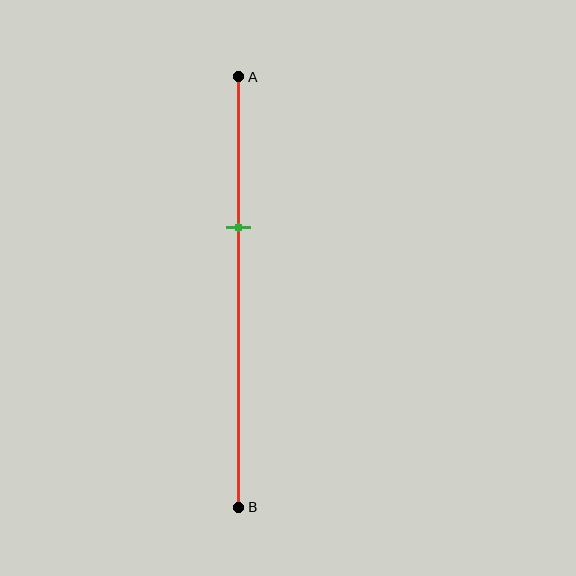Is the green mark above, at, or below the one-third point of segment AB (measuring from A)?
The green mark is approximately at the one-third point of segment AB.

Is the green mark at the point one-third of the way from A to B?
Yes, the mark is approximately at the one-third point.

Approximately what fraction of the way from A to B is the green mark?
The green mark is approximately 35% of the way from A to B.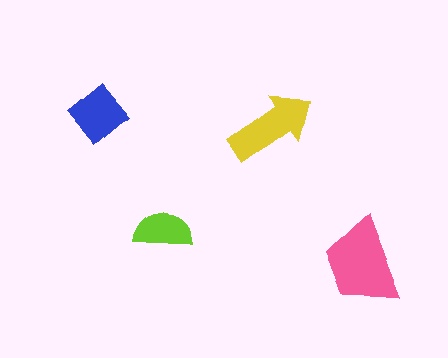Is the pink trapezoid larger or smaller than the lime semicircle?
Larger.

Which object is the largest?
The pink trapezoid.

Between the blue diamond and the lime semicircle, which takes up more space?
The blue diamond.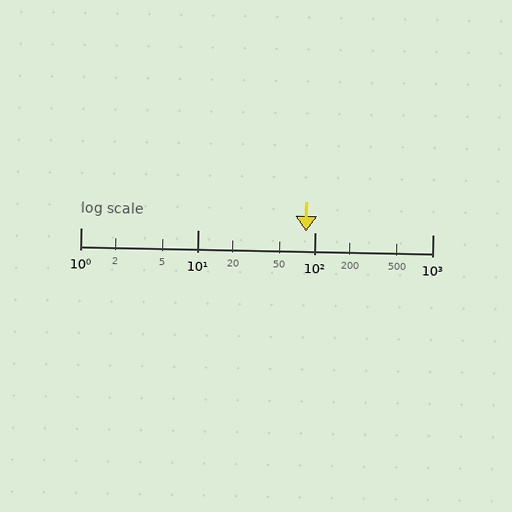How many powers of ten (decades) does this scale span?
The scale spans 3 decades, from 1 to 1000.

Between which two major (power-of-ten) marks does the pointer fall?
The pointer is between 10 and 100.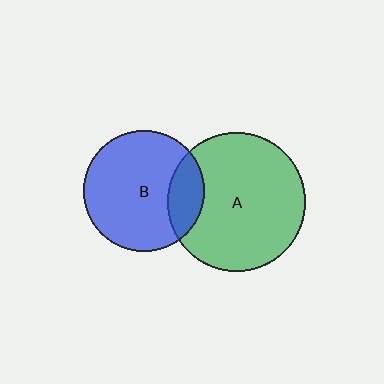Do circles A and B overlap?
Yes.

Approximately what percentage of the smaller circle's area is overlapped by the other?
Approximately 20%.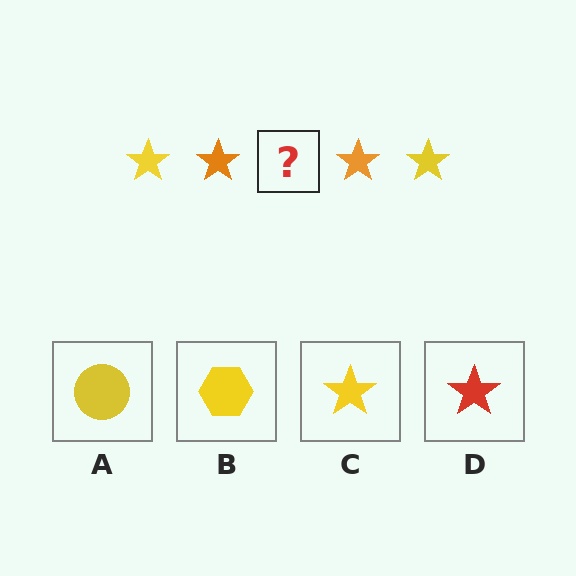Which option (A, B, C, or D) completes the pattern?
C.